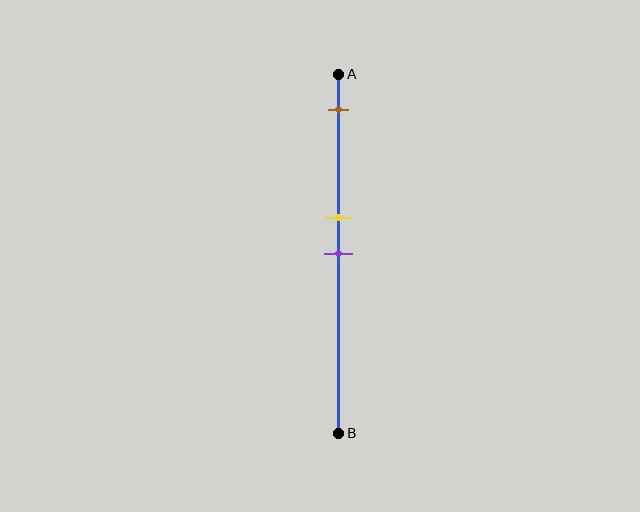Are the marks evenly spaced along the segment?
No, the marks are not evenly spaced.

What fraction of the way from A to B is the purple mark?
The purple mark is approximately 50% (0.5) of the way from A to B.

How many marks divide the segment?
There are 3 marks dividing the segment.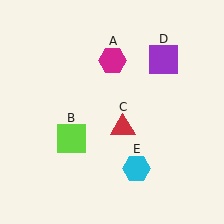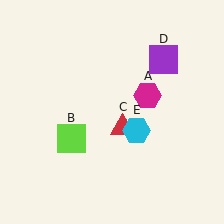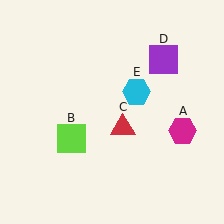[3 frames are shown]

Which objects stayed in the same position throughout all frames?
Lime square (object B) and red triangle (object C) and purple square (object D) remained stationary.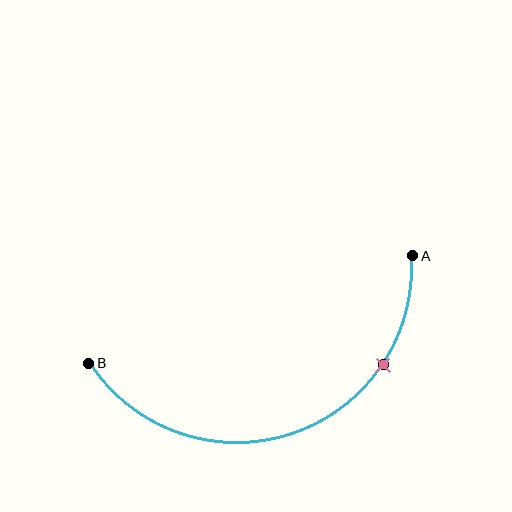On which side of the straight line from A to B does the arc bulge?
The arc bulges below the straight line connecting A and B.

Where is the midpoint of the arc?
The arc midpoint is the point on the curve farthest from the straight line joining A and B. It sits below that line.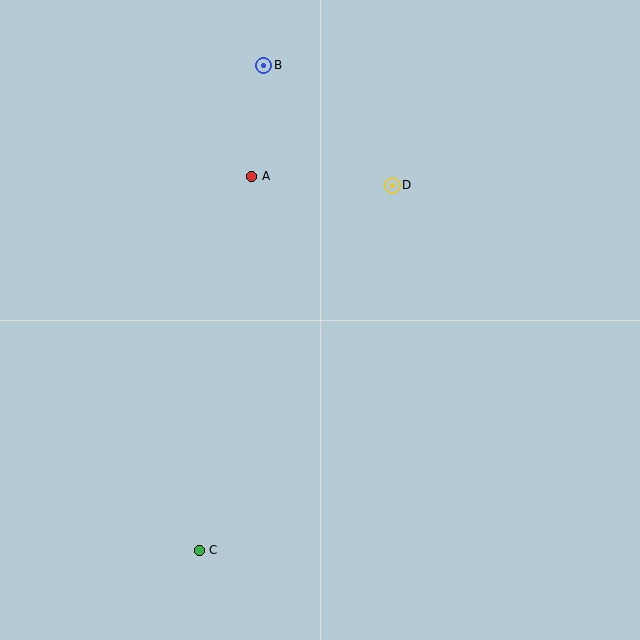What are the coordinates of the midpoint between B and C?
The midpoint between B and C is at (232, 308).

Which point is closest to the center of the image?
Point D at (392, 185) is closest to the center.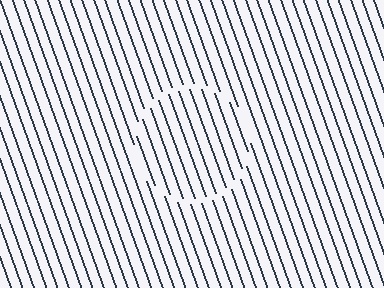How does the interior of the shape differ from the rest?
The interior of the shape contains the same grating, shifted by half a period — the contour is defined by the phase discontinuity where line-ends from the inner and outer gratings abut.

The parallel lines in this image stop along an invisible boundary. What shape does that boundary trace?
An illusory circle. The interior of the shape contains the same grating, shifted by half a period — the contour is defined by the phase discontinuity where line-ends from the inner and outer gratings abut.